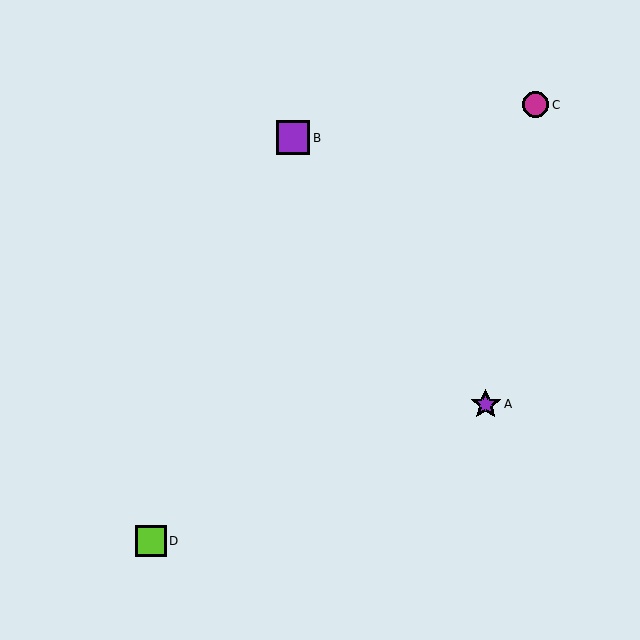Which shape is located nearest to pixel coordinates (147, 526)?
The lime square (labeled D) at (151, 541) is nearest to that location.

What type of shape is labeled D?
Shape D is a lime square.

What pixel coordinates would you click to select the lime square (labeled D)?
Click at (151, 541) to select the lime square D.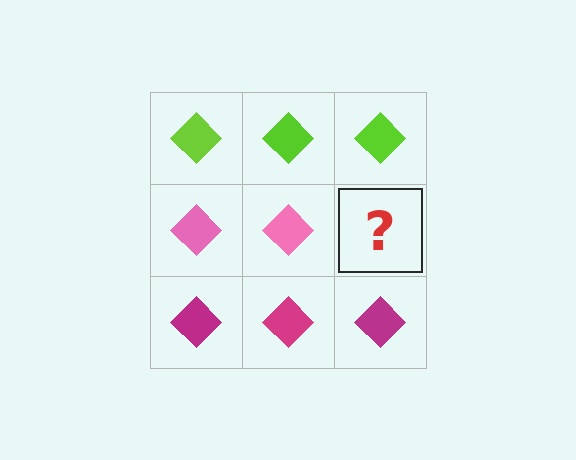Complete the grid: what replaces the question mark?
The question mark should be replaced with a pink diamond.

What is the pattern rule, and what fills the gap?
The rule is that each row has a consistent color. The gap should be filled with a pink diamond.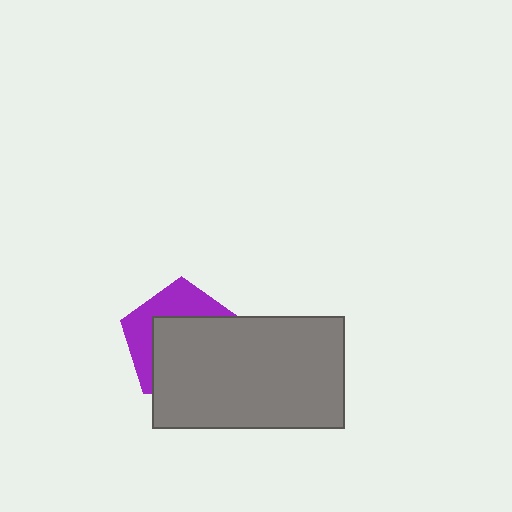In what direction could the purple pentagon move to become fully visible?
The purple pentagon could move toward the upper-left. That would shift it out from behind the gray rectangle entirely.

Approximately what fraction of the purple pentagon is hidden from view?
Roughly 63% of the purple pentagon is hidden behind the gray rectangle.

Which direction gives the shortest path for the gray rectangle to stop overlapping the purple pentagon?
Moving toward the lower-right gives the shortest separation.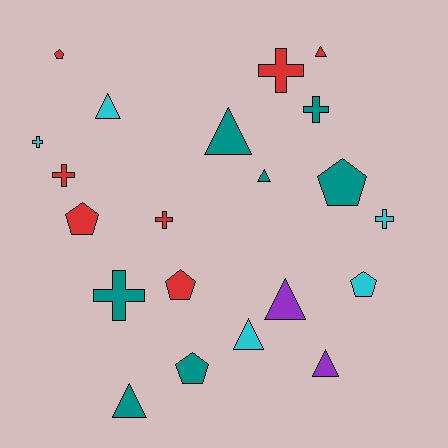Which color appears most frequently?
Red, with 7 objects.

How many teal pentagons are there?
There are 2 teal pentagons.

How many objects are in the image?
There are 21 objects.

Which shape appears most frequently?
Triangle, with 8 objects.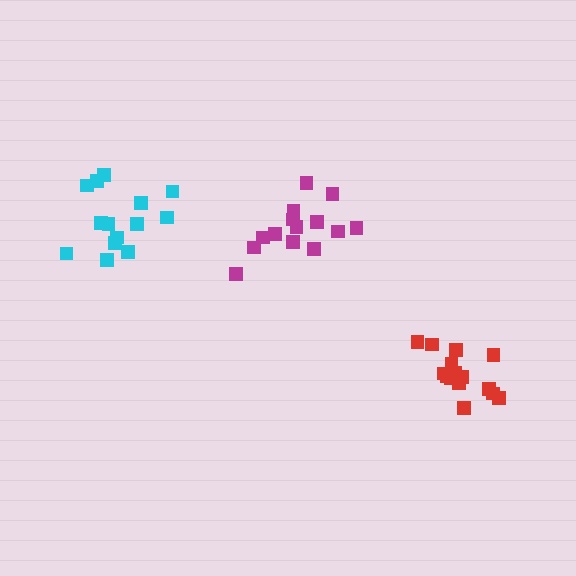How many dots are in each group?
Group 1: 14 dots, Group 2: 15 dots, Group 3: 14 dots (43 total).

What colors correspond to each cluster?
The clusters are colored: magenta, red, cyan.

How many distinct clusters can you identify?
There are 3 distinct clusters.